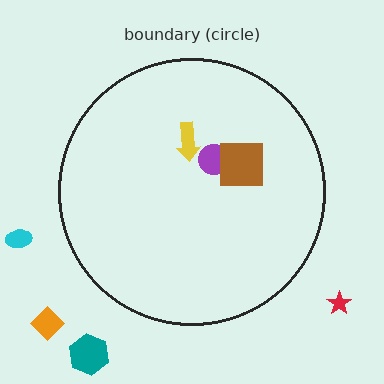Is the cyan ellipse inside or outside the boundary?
Outside.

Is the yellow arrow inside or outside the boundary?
Inside.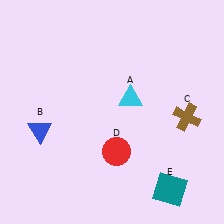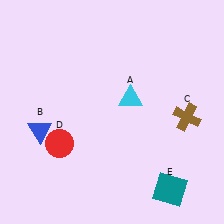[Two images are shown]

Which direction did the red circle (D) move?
The red circle (D) moved left.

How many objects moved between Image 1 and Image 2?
1 object moved between the two images.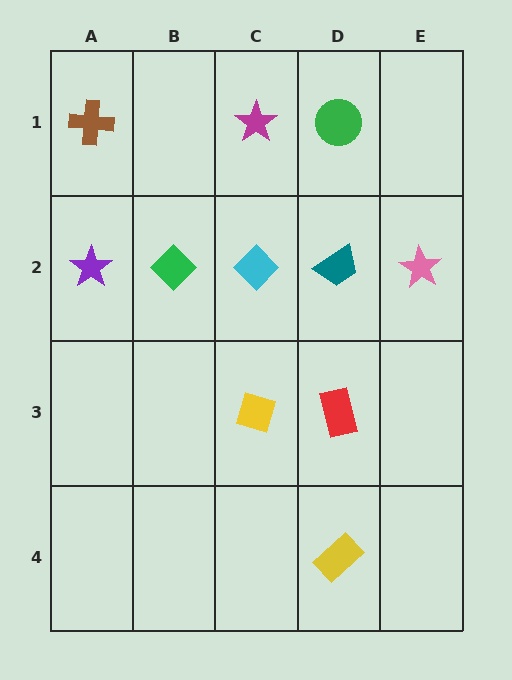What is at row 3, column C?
A yellow diamond.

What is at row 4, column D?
A yellow rectangle.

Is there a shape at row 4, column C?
No, that cell is empty.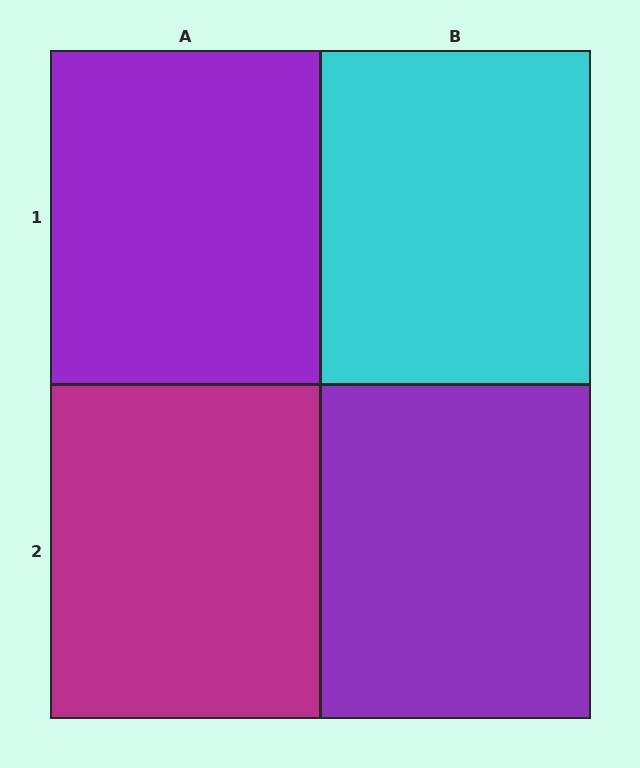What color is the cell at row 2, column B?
Purple.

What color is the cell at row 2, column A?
Magenta.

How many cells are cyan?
1 cell is cyan.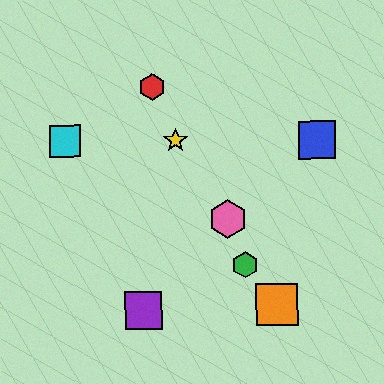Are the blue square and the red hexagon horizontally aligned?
No, the blue square is at y≈140 and the red hexagon is at y≈87.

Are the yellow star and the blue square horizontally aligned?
Yes, both are at y≈141.